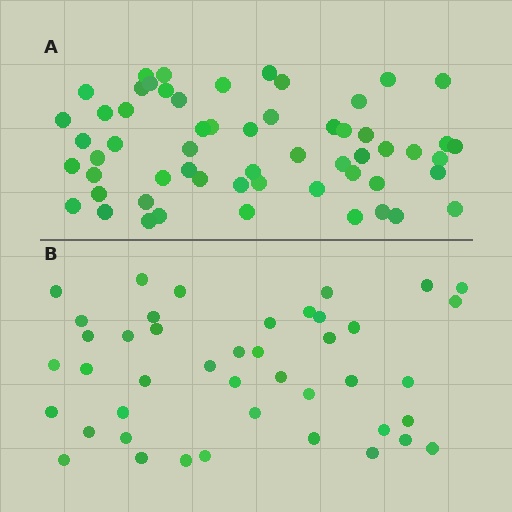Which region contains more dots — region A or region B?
Region A (the top region) has more dots.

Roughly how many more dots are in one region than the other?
Region A has approximately 15 more dots than region B.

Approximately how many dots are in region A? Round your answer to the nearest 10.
About 60 dots. (The exact count is 58, which rounds to 60.)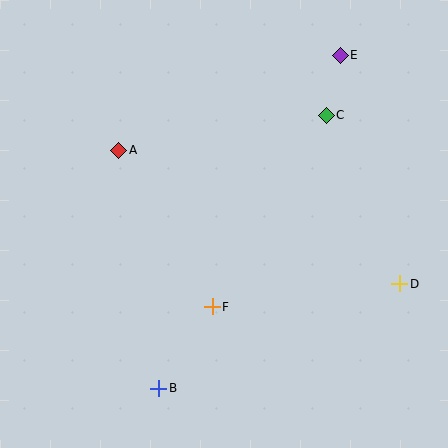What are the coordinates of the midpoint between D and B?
The midpoint between D and B is at (279, 336).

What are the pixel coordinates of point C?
Point C is at (326, 115).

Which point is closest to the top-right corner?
Point E is closest to the top-right corner.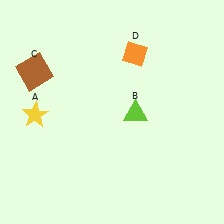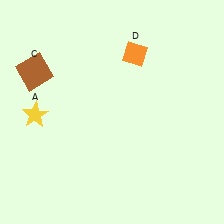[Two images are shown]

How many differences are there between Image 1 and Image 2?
There is 1 difference between the two images.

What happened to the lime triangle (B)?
The lime triangle (B) was removed in Image 2. It was in the bottom-right area of Image 1.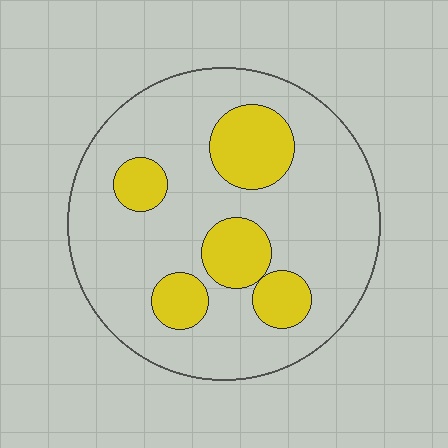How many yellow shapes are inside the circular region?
5.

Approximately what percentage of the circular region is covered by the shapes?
Approximately 25%.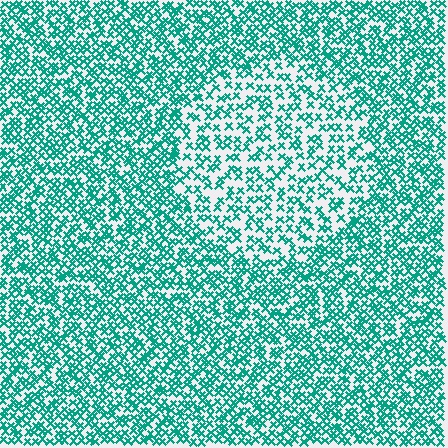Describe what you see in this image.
The image contains small teal elements arranged at two different densities. A circle-shaped region is visible where the elements are less densely packed than the surrounding area.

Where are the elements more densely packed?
The elements are more densely packed outside the circle boundary.